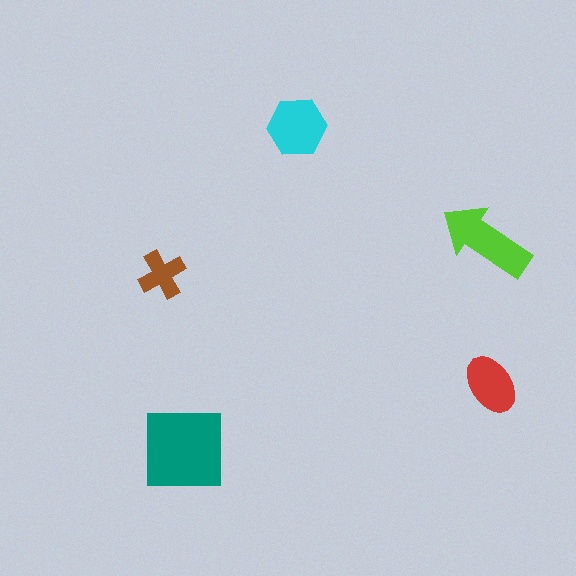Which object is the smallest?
The brown cross.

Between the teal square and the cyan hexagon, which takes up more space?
The teal square.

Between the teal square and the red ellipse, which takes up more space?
The teal square.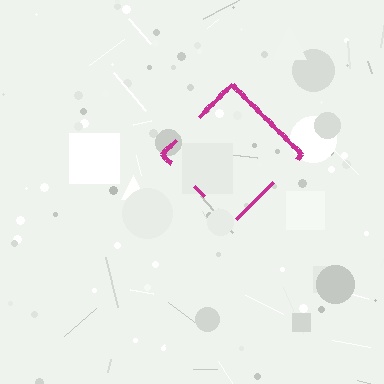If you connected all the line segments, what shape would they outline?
They would outline a diamond.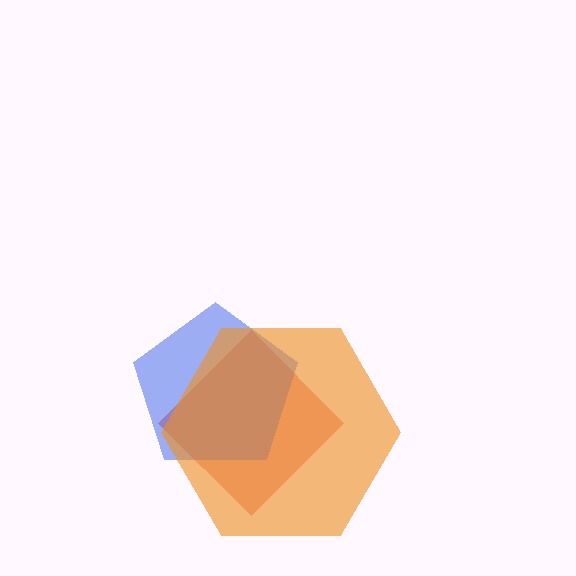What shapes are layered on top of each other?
The layered shapes are: a red diamond, a blue pentagon, an orange hexagon.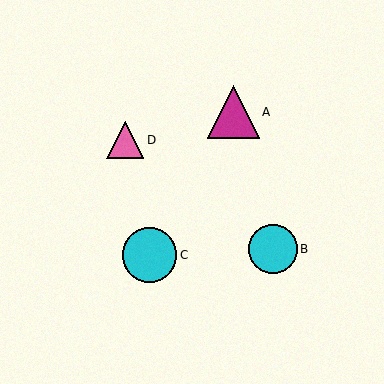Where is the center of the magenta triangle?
The center of the magenta triangle is at (233, 112).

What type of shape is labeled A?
Shape A is a magenta triangle.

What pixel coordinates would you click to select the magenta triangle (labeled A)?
Click at (233, 112) to select the magenta triangle A.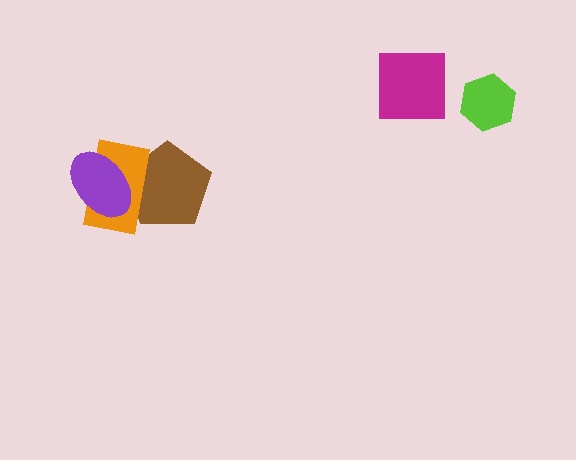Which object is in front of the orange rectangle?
The purple ellipse is in front of the orange rectangle.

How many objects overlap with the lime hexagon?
0 objects overlap with the lime hexagon.